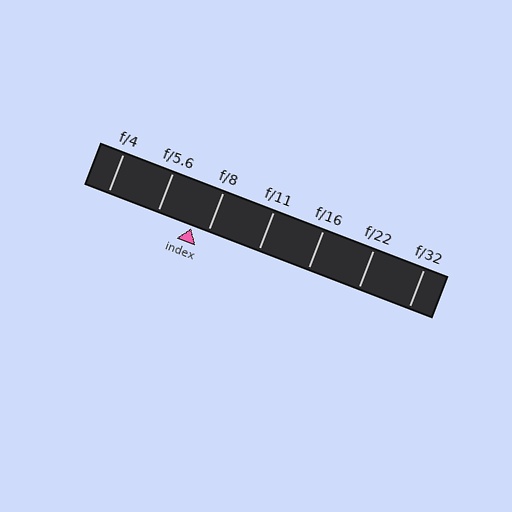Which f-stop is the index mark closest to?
The index mark is closest to f/8.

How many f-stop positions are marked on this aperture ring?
There are 7 f-stop positions marked.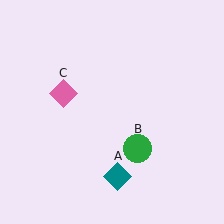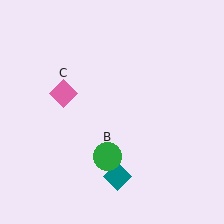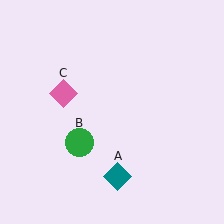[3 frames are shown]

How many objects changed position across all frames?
1 object changed position: green circle (object B).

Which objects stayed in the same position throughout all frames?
Teal diamond (object A) and pink diamond (object C) remained stationary.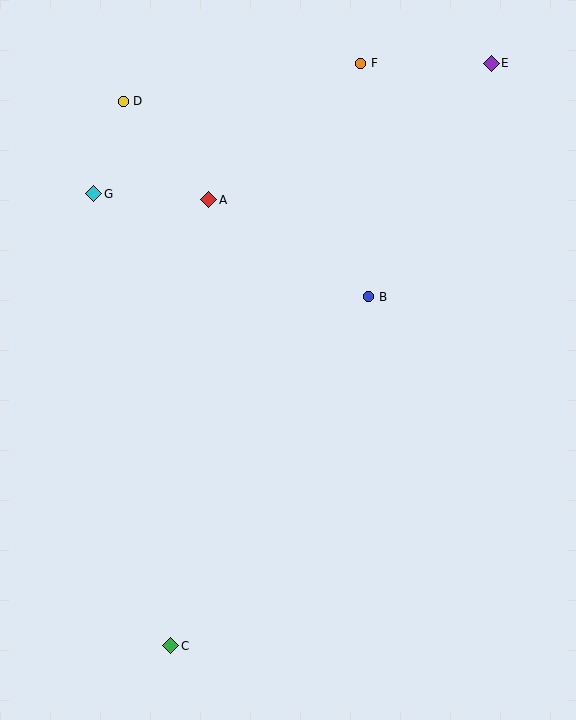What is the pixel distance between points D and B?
The distance between D and B is 314 pixels.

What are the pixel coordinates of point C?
Point C is at (171, 646).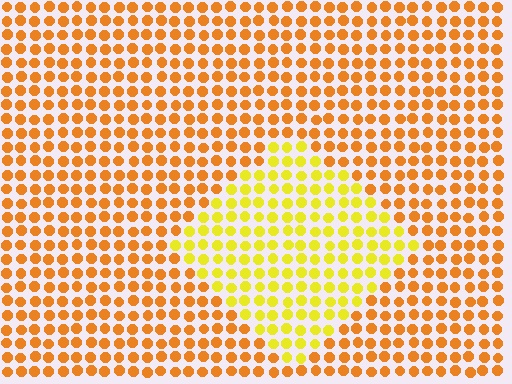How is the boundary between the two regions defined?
The boundary is defined purely by a slight shift in hue (about 32 degrees). Spacing, size, and orientation are identical on both sides.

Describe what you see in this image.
The image is filled with small orange elements in a uniform arrangement. A diamond-shaped region is visible where the elements are tinted to a slightly different hue, forming a subtle color boundary.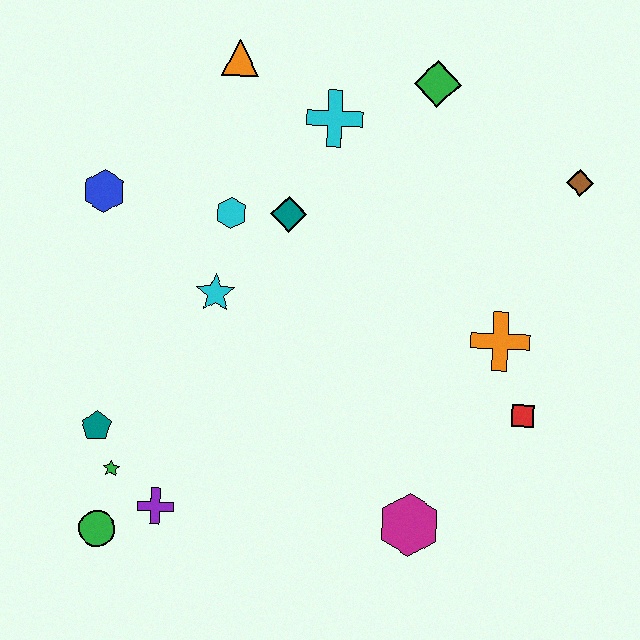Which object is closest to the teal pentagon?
The green star is closest to the teal pentagon.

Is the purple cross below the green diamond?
Yes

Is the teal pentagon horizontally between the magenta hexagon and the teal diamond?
No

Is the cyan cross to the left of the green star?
No